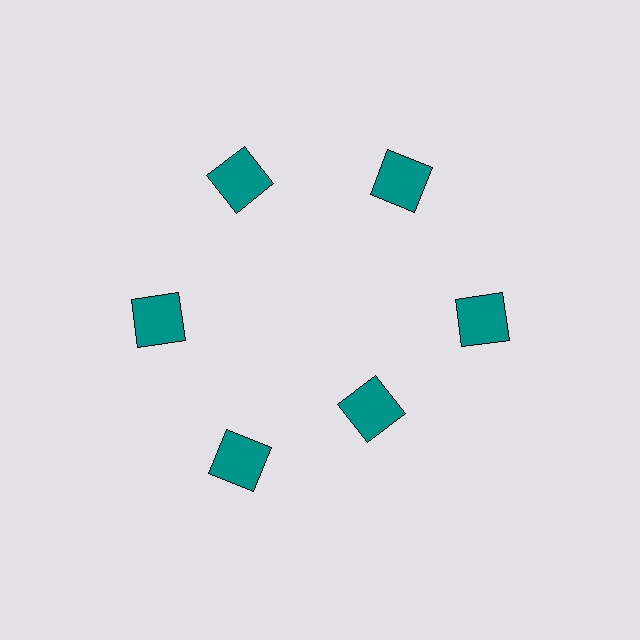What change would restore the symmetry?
The symmetry would be restored by moving it outward, back onto the ring so that all 6 squares sit at equal angles and equal distance from the center.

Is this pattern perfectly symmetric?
No. The 6 teal squares are arranged in a ring, but one element near the 5 o'clock position is pulled inward toward the center, breaking the 6-fold rotational symmetry.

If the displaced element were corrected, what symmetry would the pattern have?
It would have 6-fold rotational symmetry — the pattern would map onto itself every 60 degrees.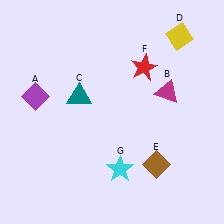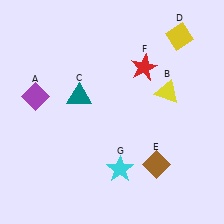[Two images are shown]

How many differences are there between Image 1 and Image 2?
There is 1 difference between the two images.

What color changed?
The triangle (B) changed from magenta in Image 1 to yellow in Image 2.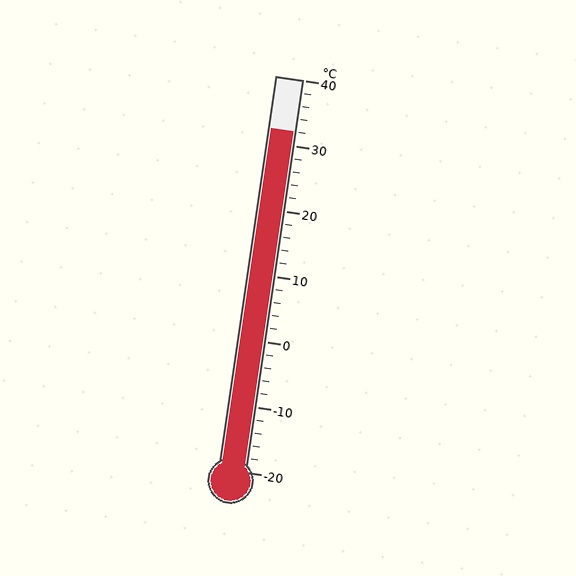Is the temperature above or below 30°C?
The temperature is above 30°C.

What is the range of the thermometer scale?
The thermometer scale ranges from -20°C to 40°C.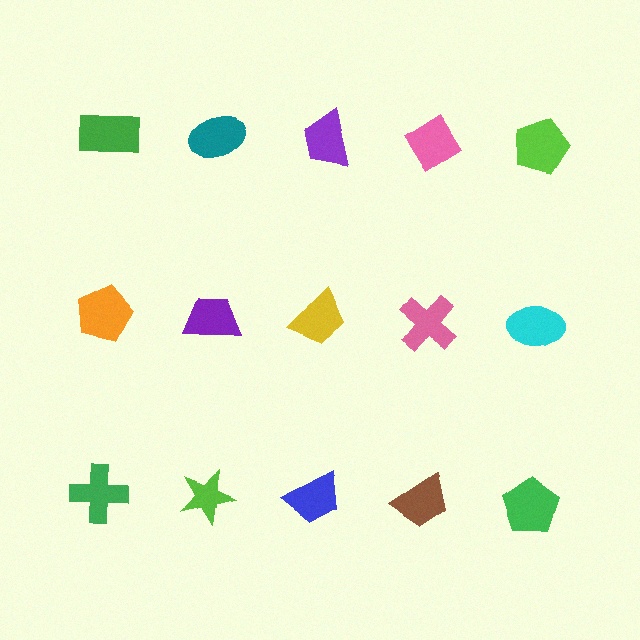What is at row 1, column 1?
A green rectangle.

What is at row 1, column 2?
A teal ellipse.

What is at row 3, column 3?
A blue trapezoid.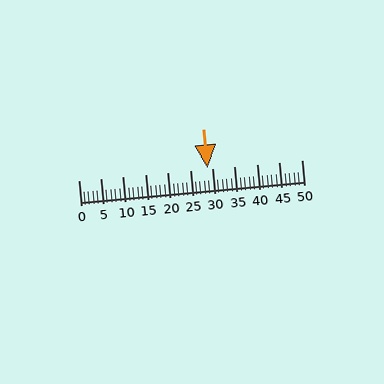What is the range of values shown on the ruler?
The ruler shows values from 0 to 50.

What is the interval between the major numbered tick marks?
The major tick marks are spaced 5 units apart.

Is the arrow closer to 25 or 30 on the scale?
The arrow is closer to 30.